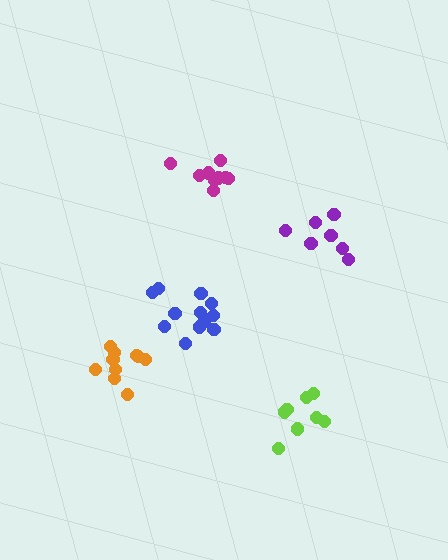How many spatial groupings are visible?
There are 5 spatial groupings.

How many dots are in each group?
Group 1: 7 dots, Group 2: 9 dots, Group 3: 8 dots, Group 4: 12 dots, Group 5: 10 dots (46 total).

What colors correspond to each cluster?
The clusters are colored: purple, magenta, lime, blue, orange.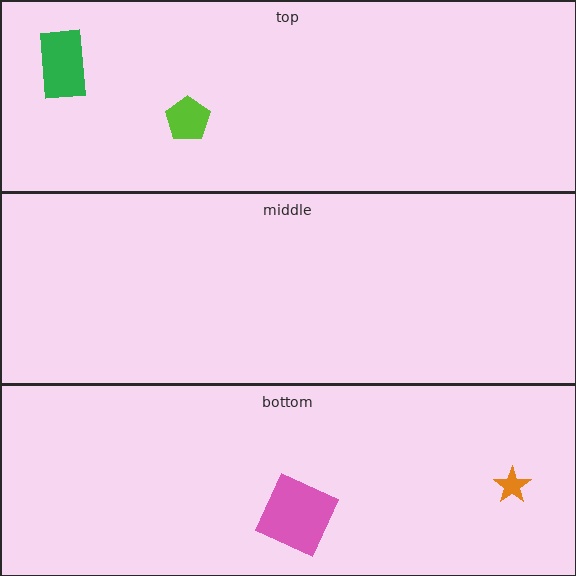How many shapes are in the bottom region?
2.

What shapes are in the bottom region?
The pink square, the orange star.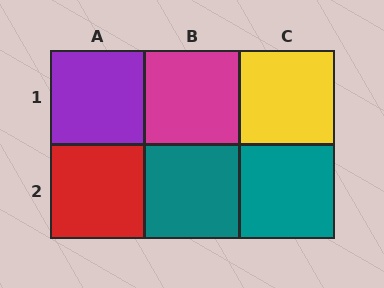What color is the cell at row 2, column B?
Teal.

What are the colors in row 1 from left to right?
Purple, magenta, yellow.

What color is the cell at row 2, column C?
Teal.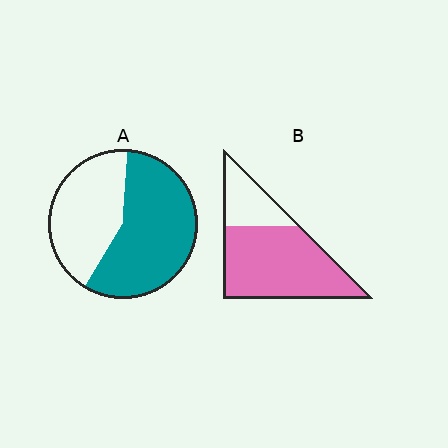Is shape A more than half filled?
Yes.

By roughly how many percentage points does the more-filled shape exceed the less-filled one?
By roughly 15 percentage points (B over A).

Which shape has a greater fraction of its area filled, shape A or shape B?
Shape B.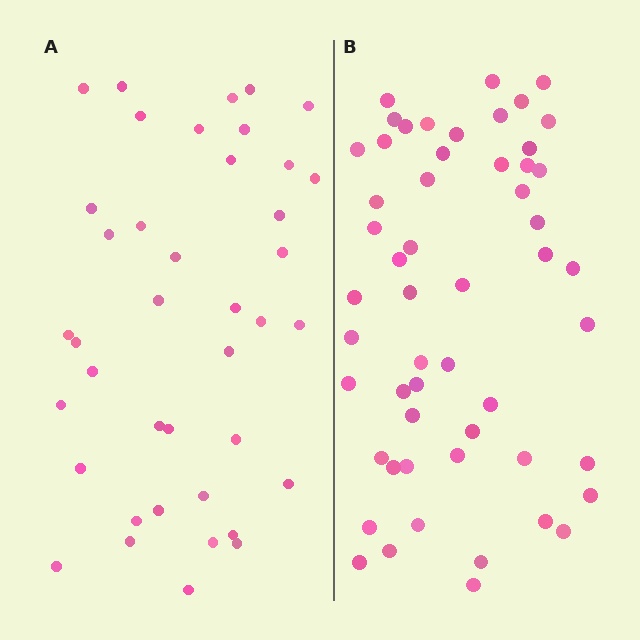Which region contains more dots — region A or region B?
Region B (the right region) has more dots.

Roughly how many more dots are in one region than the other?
Region B has approximately 15 more dots than region A.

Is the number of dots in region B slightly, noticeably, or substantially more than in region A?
Region B has noticeably more, but not dramatically so. The ratio is roughly 1.4 to 1.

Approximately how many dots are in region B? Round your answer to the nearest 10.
About 50 dots. (The exact count is 54, which rounds to 50.)